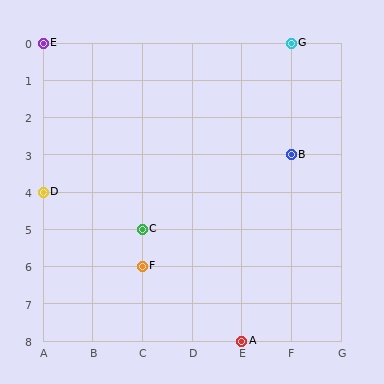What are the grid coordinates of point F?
Point F is at grid coordinates (C, 6).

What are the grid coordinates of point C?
Point C is at grid coordinates (C, 5).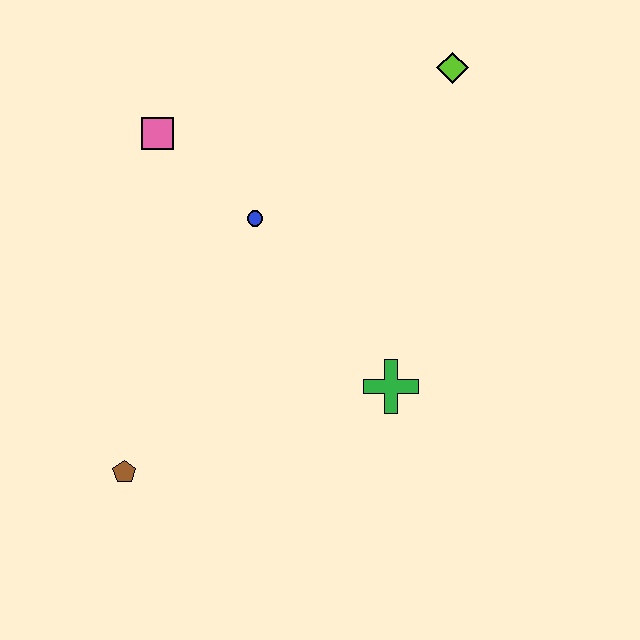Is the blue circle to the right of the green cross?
No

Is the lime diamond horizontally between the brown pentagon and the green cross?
No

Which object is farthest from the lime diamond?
The brown pentagon is farthest from the lime diamond.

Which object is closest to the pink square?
The blue circle is closest to the pink square.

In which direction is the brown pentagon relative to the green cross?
The brown pentagon is to the left of the green cross.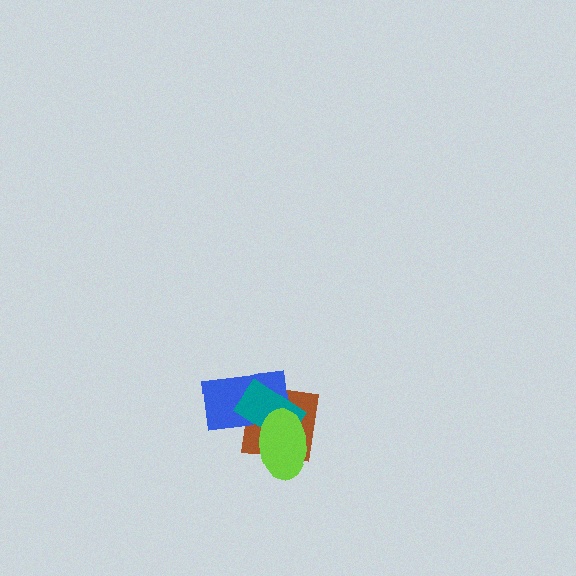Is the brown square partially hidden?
Yes, it is partially covered by another shape.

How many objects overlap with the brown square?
3 objects overlap with the brown square.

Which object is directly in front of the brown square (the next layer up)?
The blue rectangle is directly in front of the brown square.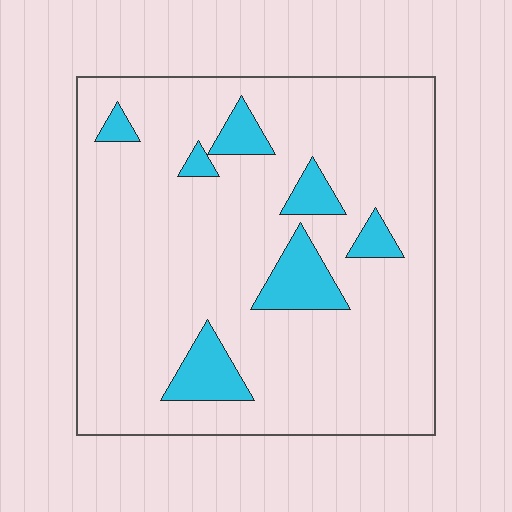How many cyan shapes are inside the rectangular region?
7.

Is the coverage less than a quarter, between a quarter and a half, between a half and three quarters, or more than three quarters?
Less than a quarter.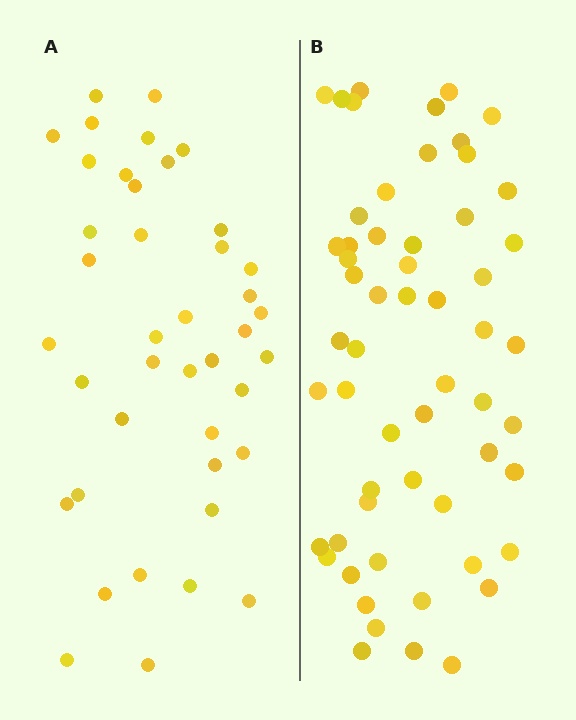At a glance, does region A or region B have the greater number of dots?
Region B (the right region) has more dots.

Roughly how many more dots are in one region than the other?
Region B has approximately 15 more dots than region A.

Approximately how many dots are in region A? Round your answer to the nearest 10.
About 40 dots. (The exact count is 41, which rounds to 40.)